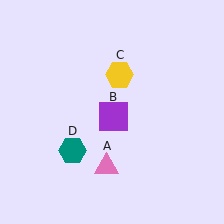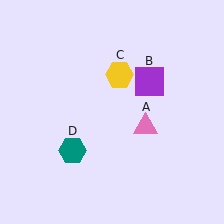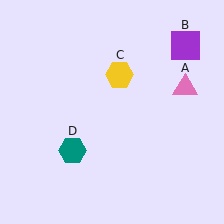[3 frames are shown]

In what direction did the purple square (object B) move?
The purple square (object B) moved up and to the right.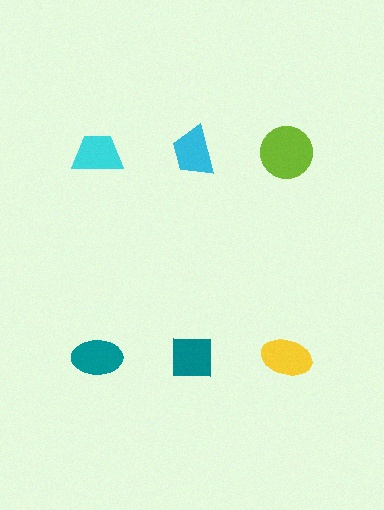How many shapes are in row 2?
3 shapes.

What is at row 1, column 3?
A lime circle.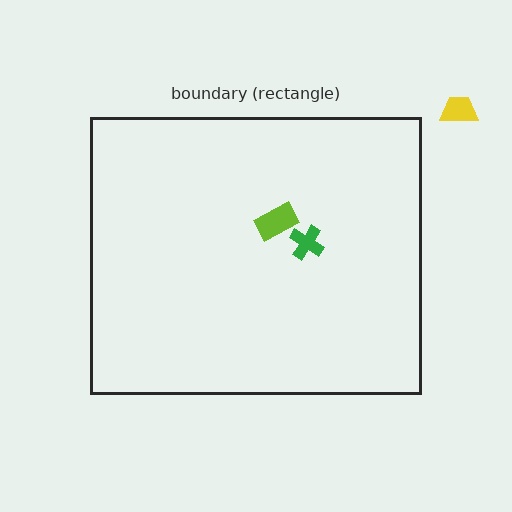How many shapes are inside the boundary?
2 inside, 1 outside.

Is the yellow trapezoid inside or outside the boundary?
Outside.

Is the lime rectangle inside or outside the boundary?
Inside.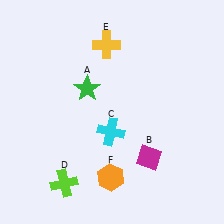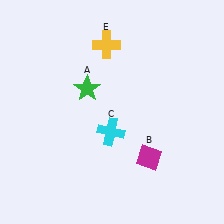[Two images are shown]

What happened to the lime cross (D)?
The lime cross (D) was removed in Image 2. It was in the bottom-left area of Image 1.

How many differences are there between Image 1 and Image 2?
There are 2 differences between the two images.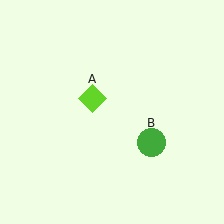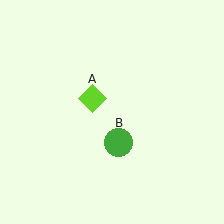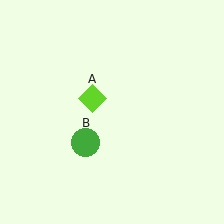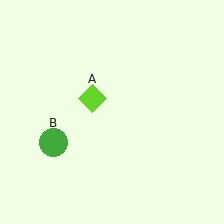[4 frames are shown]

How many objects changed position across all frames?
1 object changed position: green circle (object B).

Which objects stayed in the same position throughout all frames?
Lime diamond (object A) remained stationary.